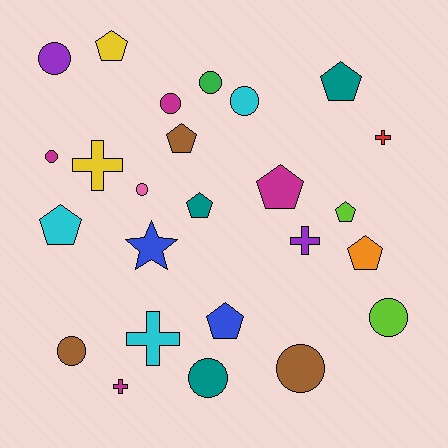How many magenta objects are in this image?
There are 4 magenta objects.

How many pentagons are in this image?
There are 9 pentagons.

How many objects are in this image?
There are 25 objects.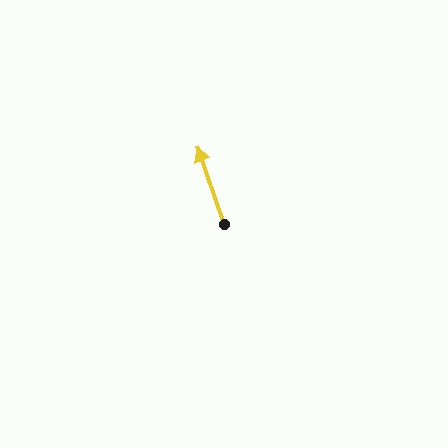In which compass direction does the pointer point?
North.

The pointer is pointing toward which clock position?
Roughly 11 o'clock.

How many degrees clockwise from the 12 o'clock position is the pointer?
Approximately 341 degrees.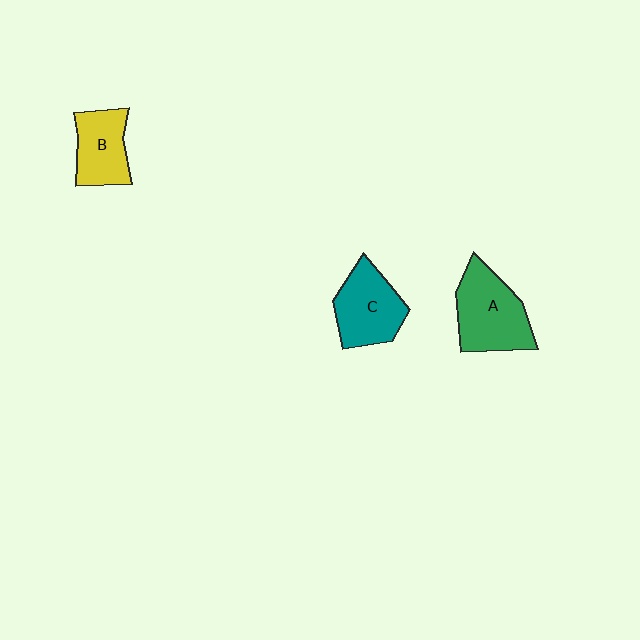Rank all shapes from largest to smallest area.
From largest to smallest: A (green), C (teal), B (yellow).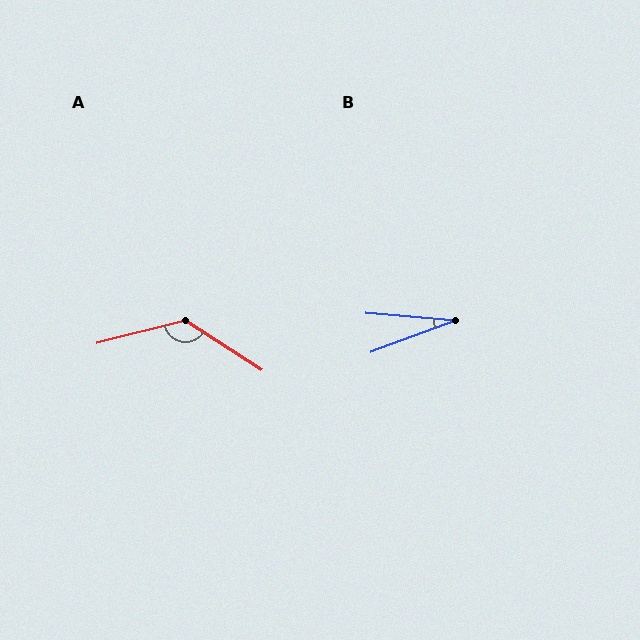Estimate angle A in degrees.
Approximately 133 degrees.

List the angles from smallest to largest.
B (25°), A (133°).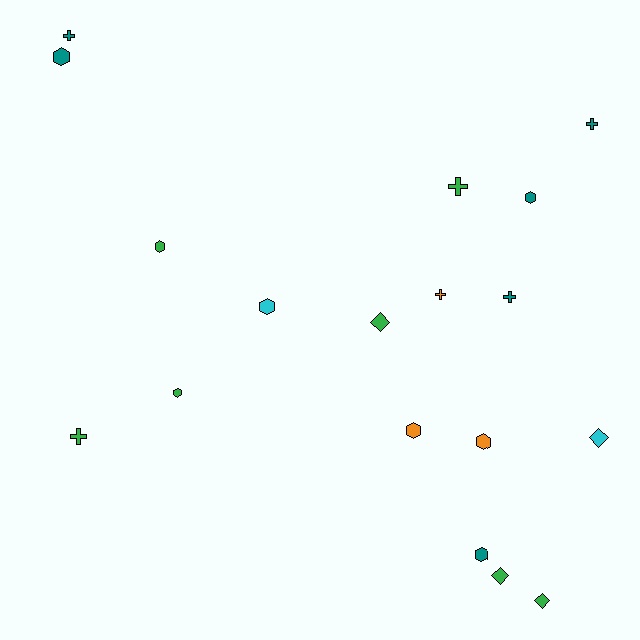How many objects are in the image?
There are 18 objects.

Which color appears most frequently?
Green, with 7 objects.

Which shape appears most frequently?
Hexagon, with 8 objects.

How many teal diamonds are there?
There are no teal diamonds.